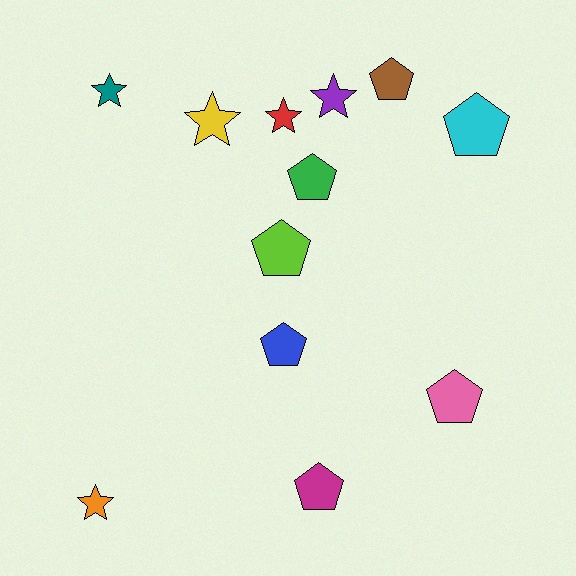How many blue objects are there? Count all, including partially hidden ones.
There is 1 blue object.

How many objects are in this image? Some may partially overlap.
There are 12 objects.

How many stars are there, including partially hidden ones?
There are 5 stars.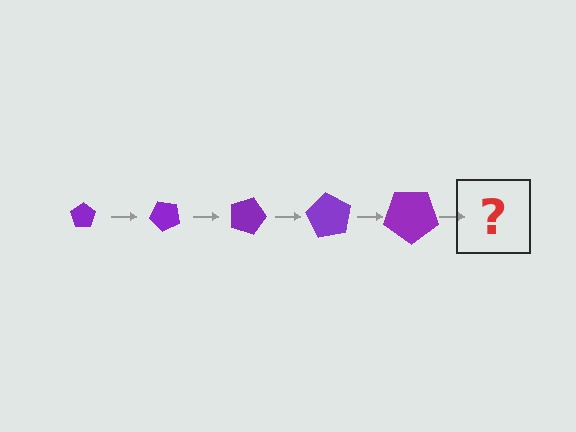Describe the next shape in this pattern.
It should be a pentagon, larger than the previous one and rotated 225 degrees from the start.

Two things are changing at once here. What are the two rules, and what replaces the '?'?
The two rules are that the pentagon grows larger each step and it rotates 45 degrees each step. The '?' should be a pentagon, larger than the previous one and rotated 225 degrees from the start.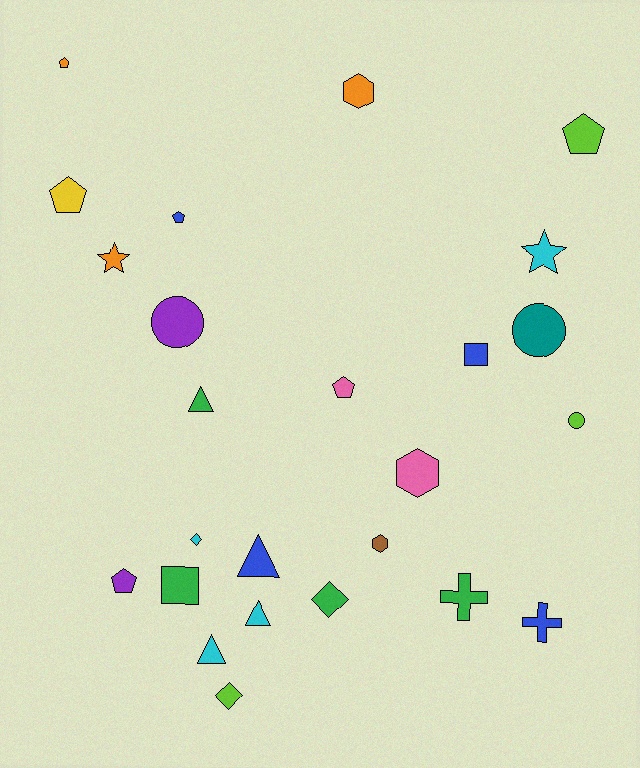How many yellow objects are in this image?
There is 1 yellow object.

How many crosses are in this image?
There are 2 crosses.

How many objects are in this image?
There are 25 objects.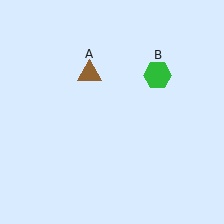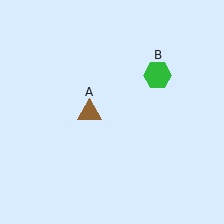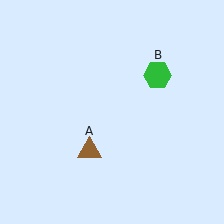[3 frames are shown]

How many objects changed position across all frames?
1 object changed position: brown triangle (object A).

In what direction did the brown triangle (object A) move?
The brown triangle (object A) moved down.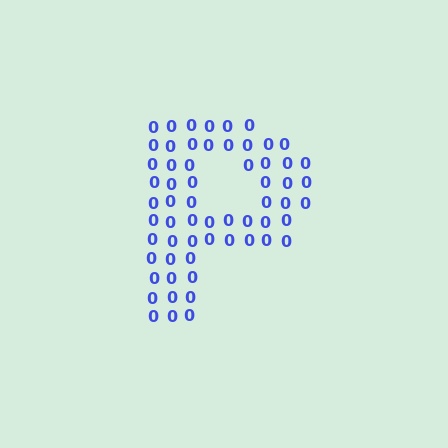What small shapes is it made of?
It is made of small digit 0's.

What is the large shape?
The large shape is the letter P.